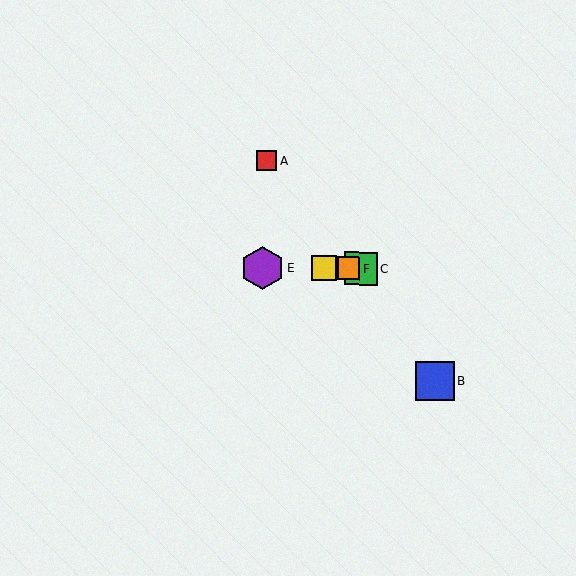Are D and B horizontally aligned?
No, D is at y≈268 and B is at y≈381.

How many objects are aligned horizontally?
4 objects (C, D, E, F) are aligned horizontally.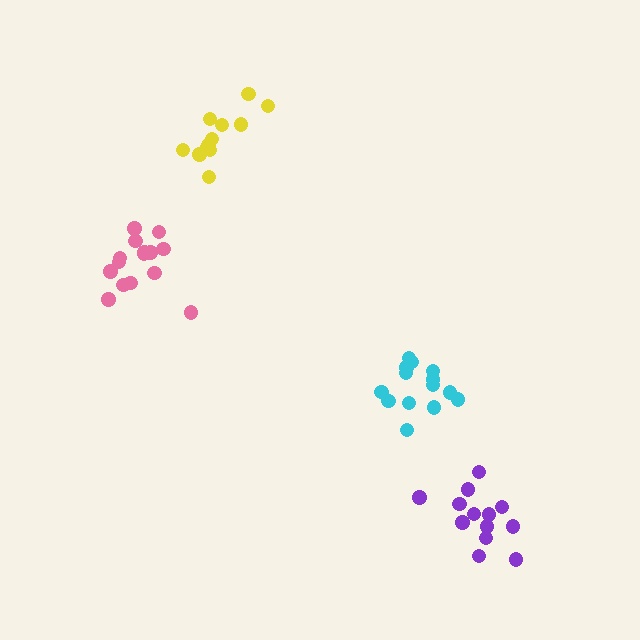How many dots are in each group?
Group 1: 13 dots, Group 2: 12 dots, Group 3: 15 dots, Group 4: 15 dots (55 total).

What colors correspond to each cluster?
The clusters are colored: purple, yellow, pink, cyan.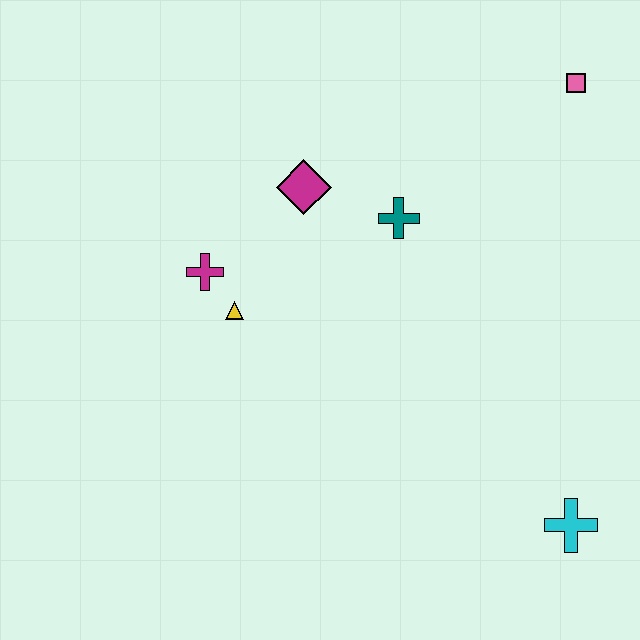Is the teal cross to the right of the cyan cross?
No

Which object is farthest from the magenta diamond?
The cyan cross is farthest from the magenta diamond.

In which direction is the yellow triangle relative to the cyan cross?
The yellow triangle is to the left of the cyan cross.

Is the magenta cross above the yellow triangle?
Yes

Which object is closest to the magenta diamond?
The teal cross is closest to the magenta diamond.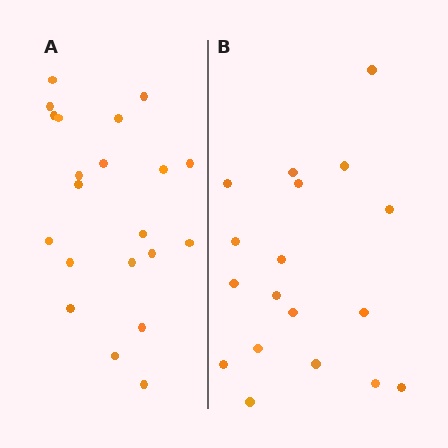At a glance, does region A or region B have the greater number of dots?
Region A (the left region) has more dots.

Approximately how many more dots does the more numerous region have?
Region A has just a few more — roughly 2 or 3 more dots than region B.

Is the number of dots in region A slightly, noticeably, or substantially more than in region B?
Region A has only slightly more — the two regions are fairly close. The ratio is roughly 1.2 to 1.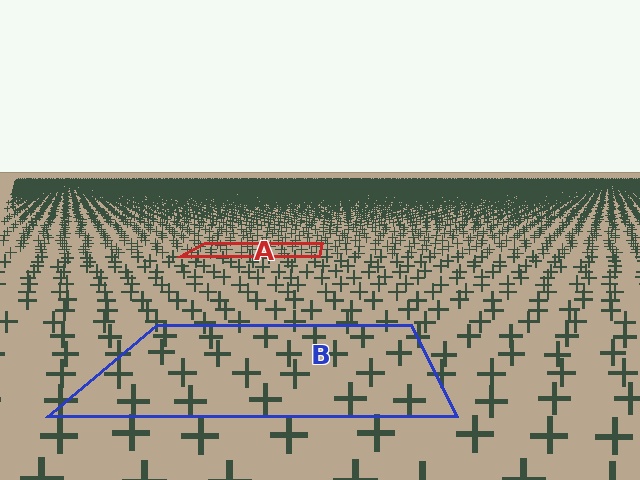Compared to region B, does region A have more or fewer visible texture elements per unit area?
Region A has more texture elements per unit area — they are packed more densely because it is farther away.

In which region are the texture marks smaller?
The texture marks are smaller in region A, because it is farther away.